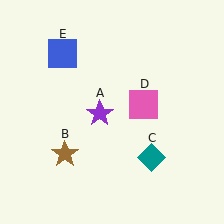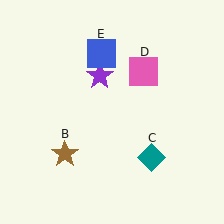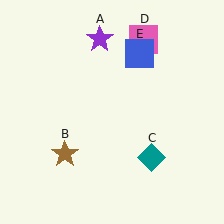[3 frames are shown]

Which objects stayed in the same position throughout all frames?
Brown star (object B) and teal diamond (object C) remained stationary.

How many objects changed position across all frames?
3 objects changed position: purple star (object A), pink square (object D), blue square (object E).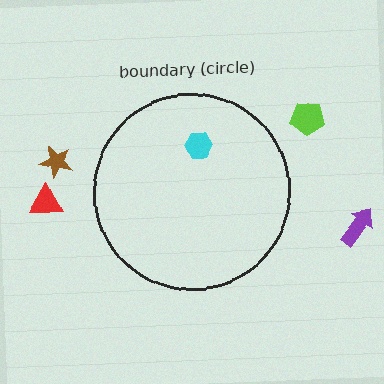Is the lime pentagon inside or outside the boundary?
Outside.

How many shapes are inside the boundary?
1 inside, 4 outside.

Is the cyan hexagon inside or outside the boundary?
Inside.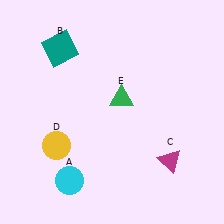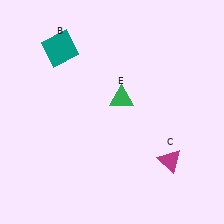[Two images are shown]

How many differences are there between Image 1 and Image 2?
There are 2 differences between the two images.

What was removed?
The yellow circle (D), the cyan circle (A) were removed in Image 2.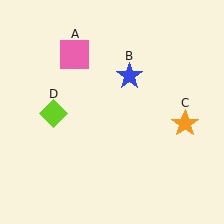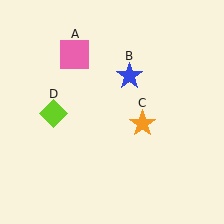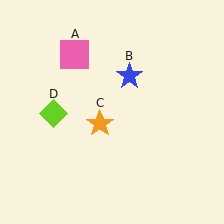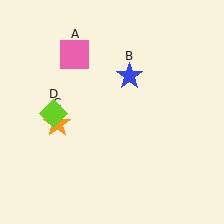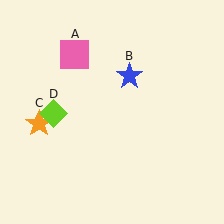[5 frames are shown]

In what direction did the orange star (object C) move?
The orange star (object C) moved left.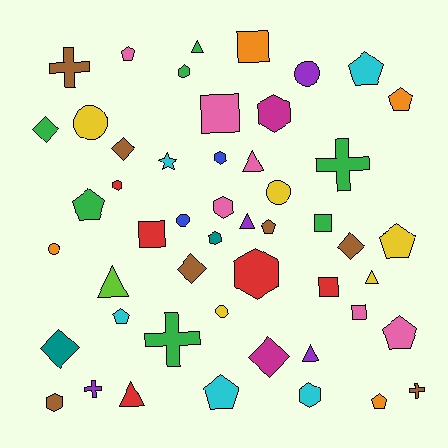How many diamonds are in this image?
There are 6 diamonds.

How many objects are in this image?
There are 50 objects.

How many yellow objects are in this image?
There are 5 yellow objects.